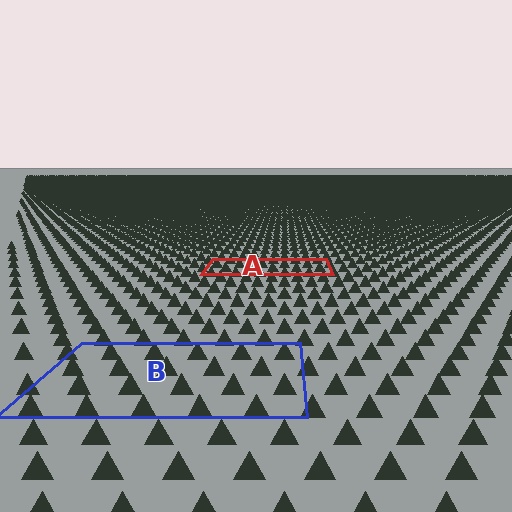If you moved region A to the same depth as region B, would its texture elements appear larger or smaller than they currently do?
They would appear larger. At a closer depth, the same texture elements are projected at a bigger on-screen size.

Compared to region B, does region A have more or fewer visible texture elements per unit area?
Region A has more texture elements per unit area — they are packed more densely because it is farther away.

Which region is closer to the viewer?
Region B is closer. The texture elements there are larger and more spread out.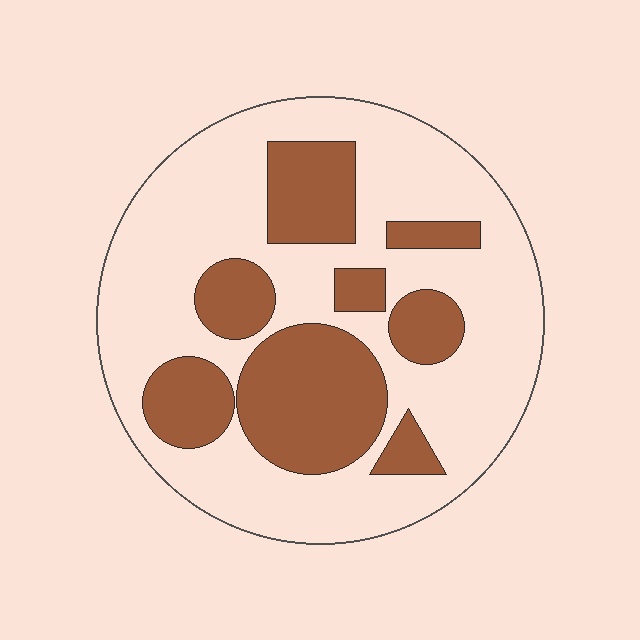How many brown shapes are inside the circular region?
8.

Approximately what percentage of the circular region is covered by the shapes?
Approximately 35%.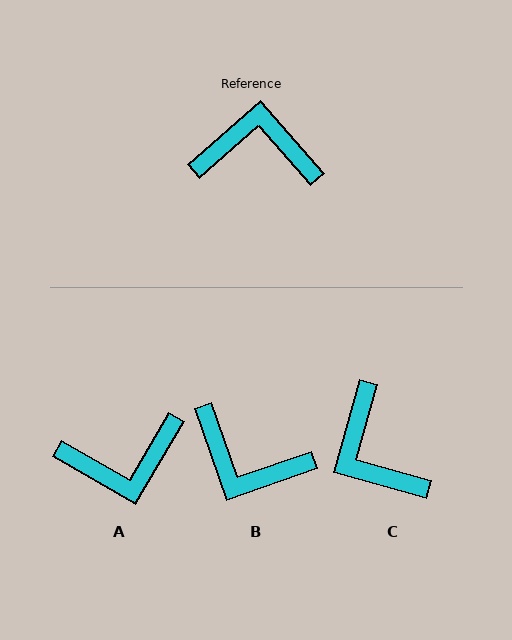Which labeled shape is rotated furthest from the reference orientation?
A, about 162 degrees away.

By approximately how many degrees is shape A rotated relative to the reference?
Approximately 162 degrees clockwise.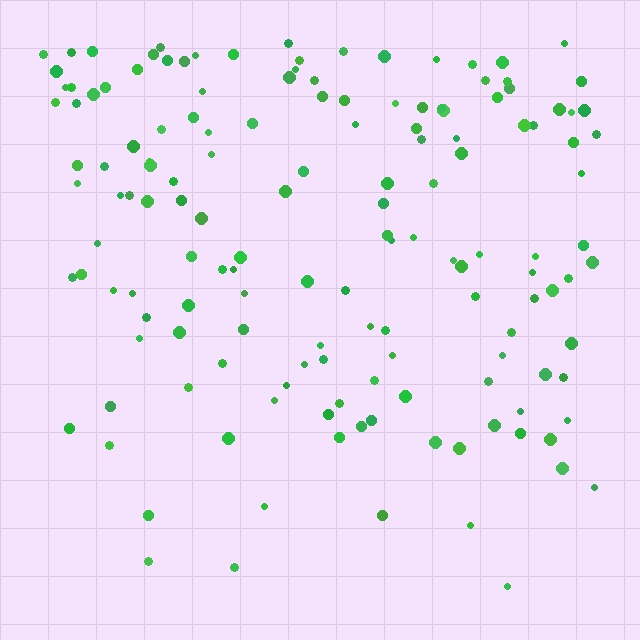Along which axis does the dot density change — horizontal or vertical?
Vertical.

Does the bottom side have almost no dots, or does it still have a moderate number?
Still a moderate number, just noticeably fewer than the top.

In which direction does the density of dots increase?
From bottom to top, with the top side densest.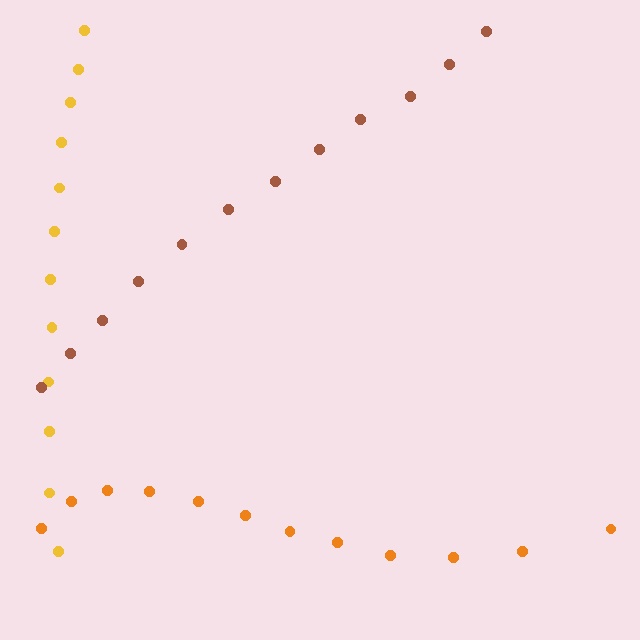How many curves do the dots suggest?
There are 3 distinct paths.